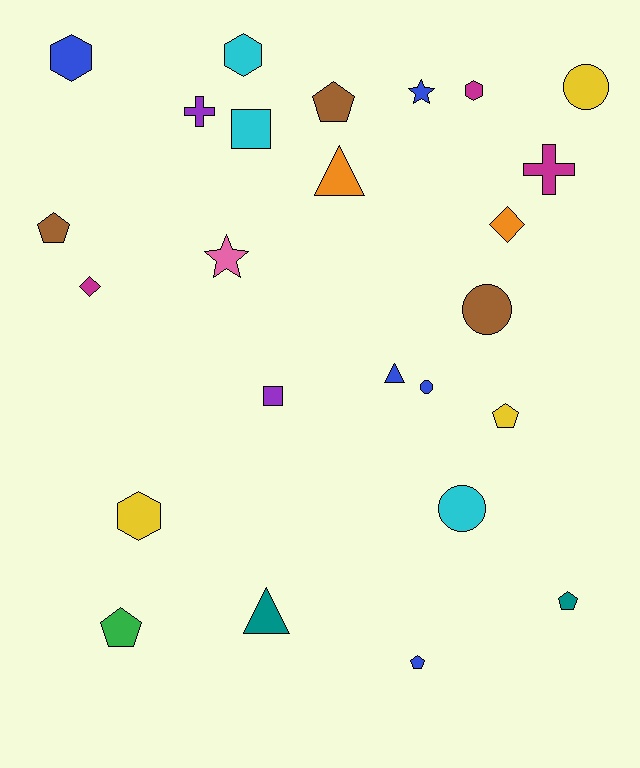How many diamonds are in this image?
There are 2 diamonds.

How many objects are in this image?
There are 25 objects.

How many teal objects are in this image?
There are 2 teal objects.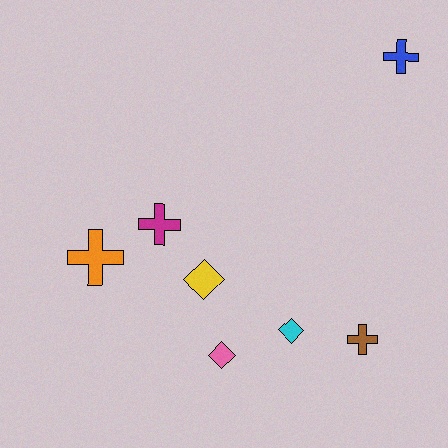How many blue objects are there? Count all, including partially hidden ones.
There is 1 blue object.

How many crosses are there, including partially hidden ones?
There are 4 crosses.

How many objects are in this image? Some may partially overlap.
There are 7 objects.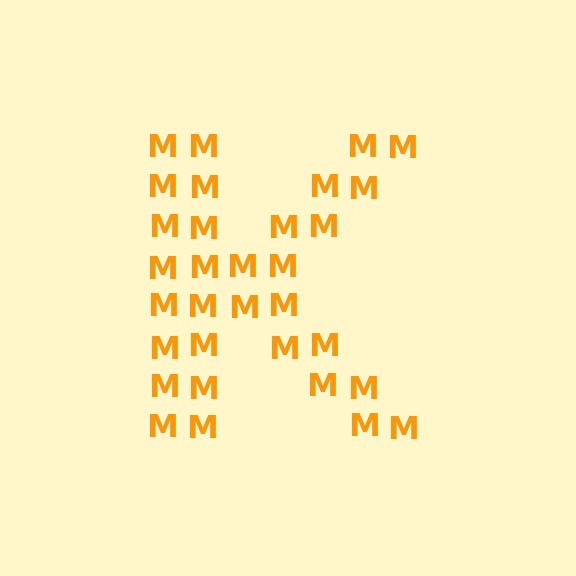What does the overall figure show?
The overall figure shows the letter K.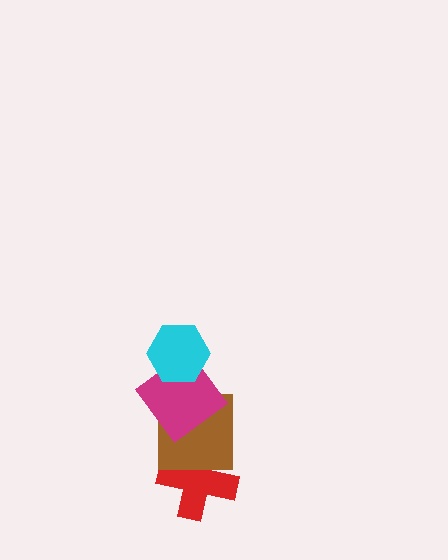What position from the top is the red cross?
The red cross is 4th from the top.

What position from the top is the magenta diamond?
The magenta diamond is 2nd from the top.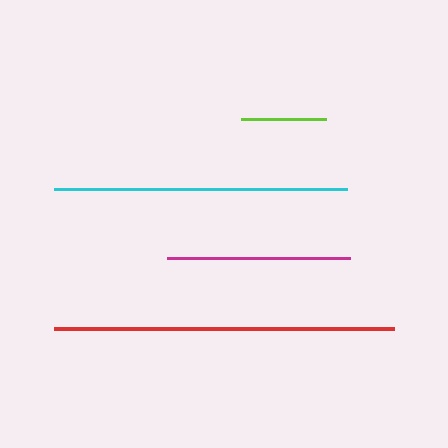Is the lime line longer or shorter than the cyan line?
The cyan line is longer than the lime line.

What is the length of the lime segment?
The lime segment is approximately 85 pixels long.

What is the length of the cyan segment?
The cyan segment is approximately 293 pixels long.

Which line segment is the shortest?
The lime line is the shortest at approximately 85 pixels.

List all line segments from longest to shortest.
From longest to shortest: red, cyan, magenta, lime.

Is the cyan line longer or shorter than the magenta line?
The cyan line is longer than the magenta line.